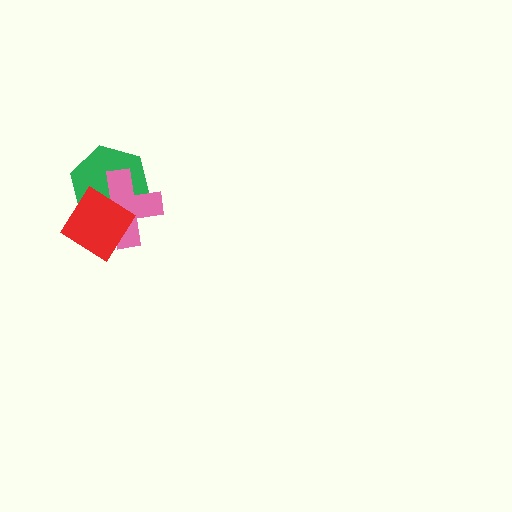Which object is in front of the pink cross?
The red diamond is in front of the pink cross.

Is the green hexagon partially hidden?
Yes, it is partially covered by another shape.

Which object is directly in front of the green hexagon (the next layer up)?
The pink cross is directly in front of the green hexagon.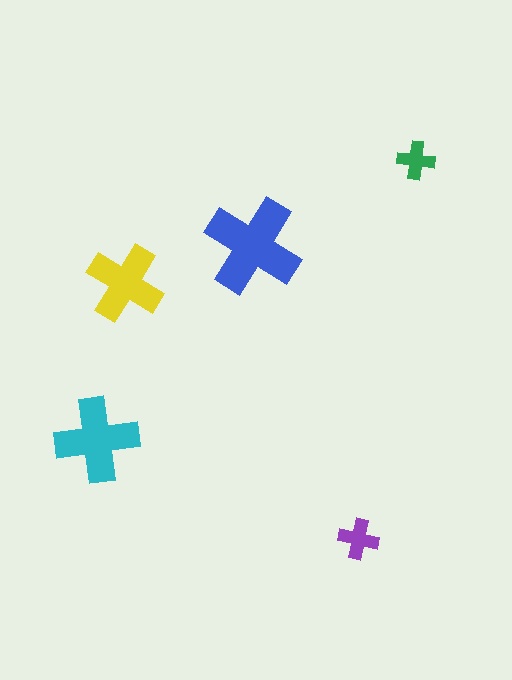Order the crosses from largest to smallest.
the blue one, the cyan one, the yellow one, the purple one, the green one.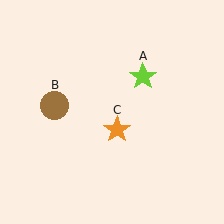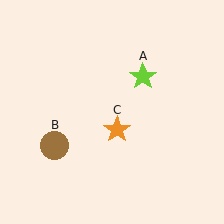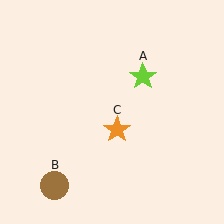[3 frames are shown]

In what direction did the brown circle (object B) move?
The brown circle (object B) moved down.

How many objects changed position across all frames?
1 object changed position: brown circle (object B).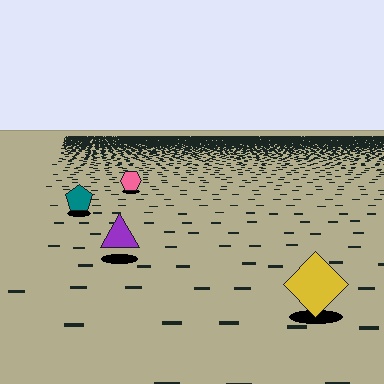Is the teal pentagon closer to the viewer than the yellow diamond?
No. The yellow diamond is closer — you can tell from the texture gradient: the ground texture is coarser near it.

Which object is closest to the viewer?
The yellow diamond is closest. The texture marks near it are larger and more spread out.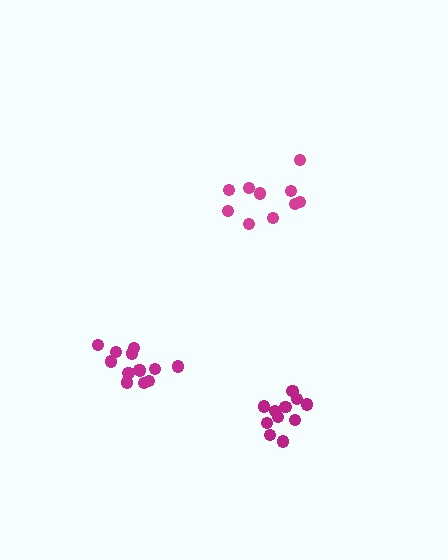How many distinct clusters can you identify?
There are 3 distinct clusters.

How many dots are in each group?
Group 1: 11 dots, Group 2: 13 dots, Group 3: 11 dots (35 total).